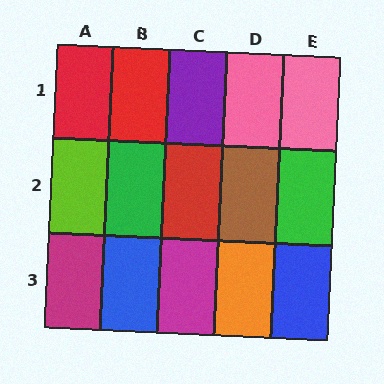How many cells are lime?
1 cell is lime.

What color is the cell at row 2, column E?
Green.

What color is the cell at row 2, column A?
Lime.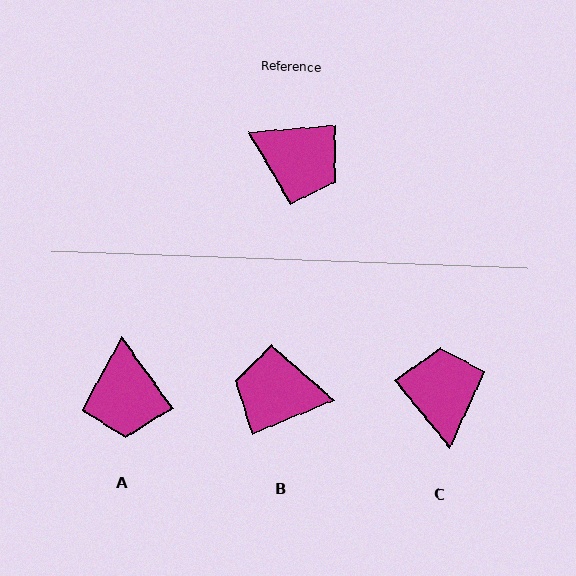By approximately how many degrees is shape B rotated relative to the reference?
Approximately 162 degrees clockwise.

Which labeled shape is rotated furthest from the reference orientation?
B, about 162 degrees away.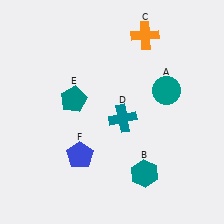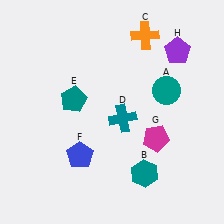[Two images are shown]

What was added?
A magenta pentagon (G), a purple pentagon (H) were added in Image 2.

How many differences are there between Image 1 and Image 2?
There are 2 differences between the two images.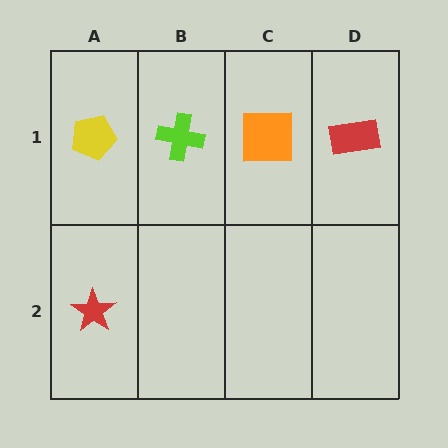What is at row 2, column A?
A red star.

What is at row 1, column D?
A red rectangle.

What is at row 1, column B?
A lime cross.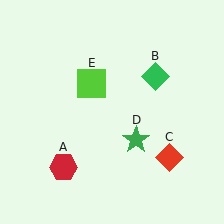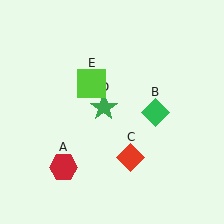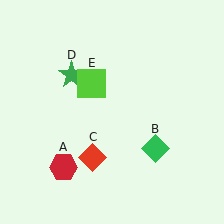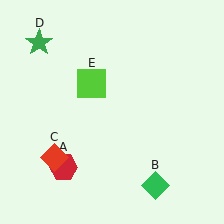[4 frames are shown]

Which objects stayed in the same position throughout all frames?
Red hexagon (object A) and lime square (object E) remained stationary.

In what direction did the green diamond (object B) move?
The green diamond (object B) moved down.